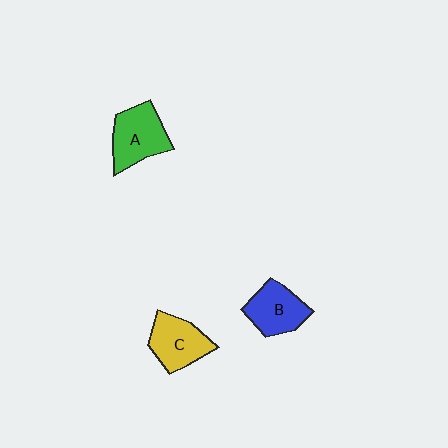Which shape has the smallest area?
Shape B (blue).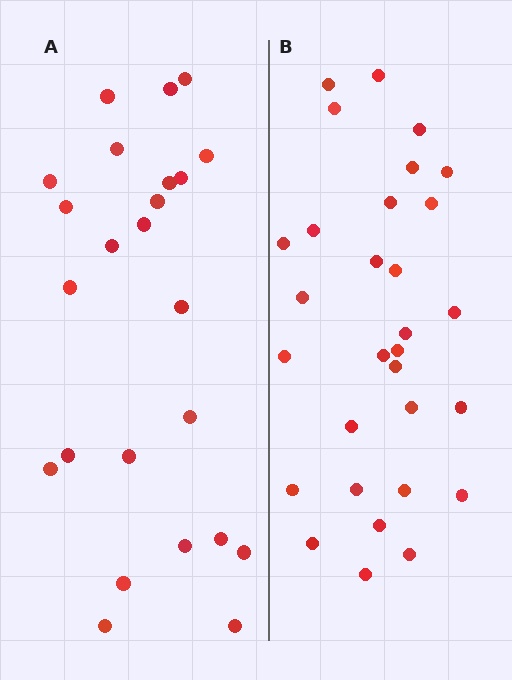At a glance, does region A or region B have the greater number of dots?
Region B (the right region) has more dots.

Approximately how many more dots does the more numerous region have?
Region B has about 6 more dots than region A.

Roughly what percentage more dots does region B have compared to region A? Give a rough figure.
About 25% more.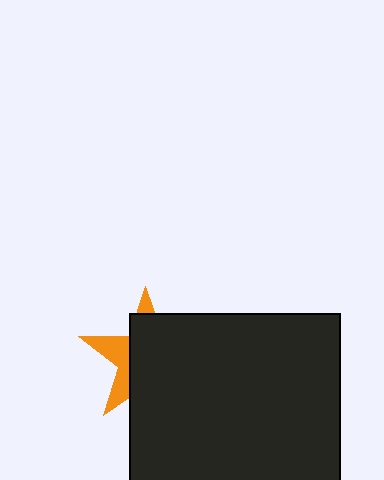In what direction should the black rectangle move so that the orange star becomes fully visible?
The black rectangle should move right. That is the shortest direction to clear the overlap and leave the orange star fully visible.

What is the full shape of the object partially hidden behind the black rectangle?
The partially hidden object is an orange star.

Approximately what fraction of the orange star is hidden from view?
Roughly 68% of the orange star is hidden behind the black rectangle.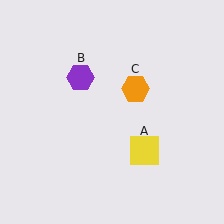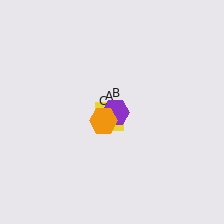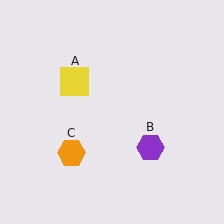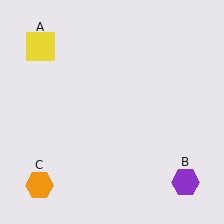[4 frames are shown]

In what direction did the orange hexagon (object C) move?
The orange hexagon (object C) moved down and to the left.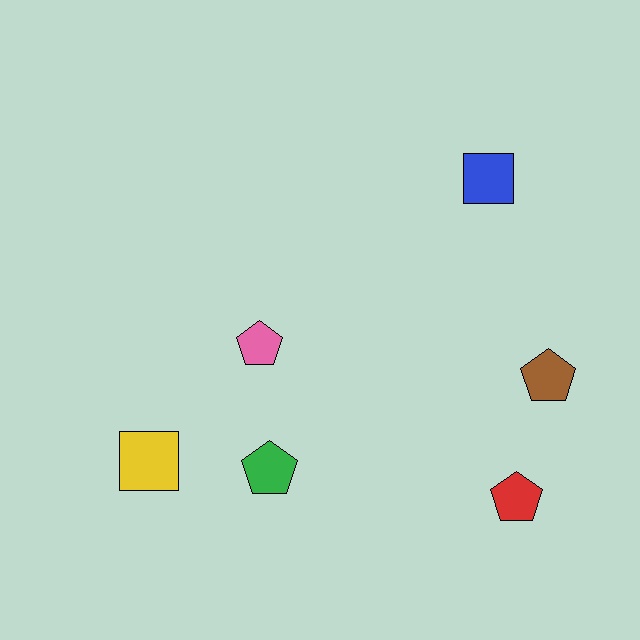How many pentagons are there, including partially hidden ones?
There are 4 pentagons.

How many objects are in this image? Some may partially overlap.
There are 6 objects.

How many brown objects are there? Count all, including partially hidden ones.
There is 1 brown object.